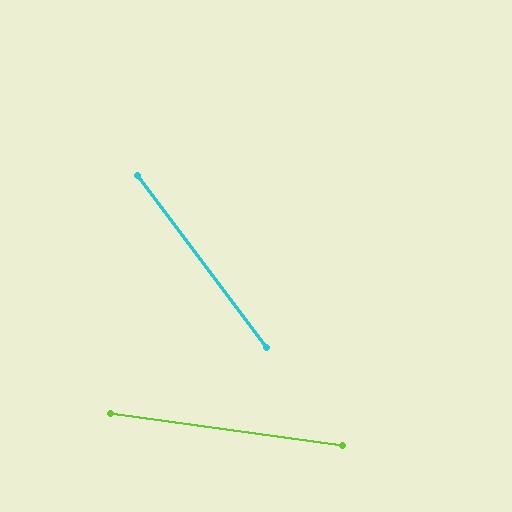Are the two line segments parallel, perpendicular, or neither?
Neither parallel nor perpendicular — they differ by about 45°.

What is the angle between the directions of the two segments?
Approximately 45 degrees.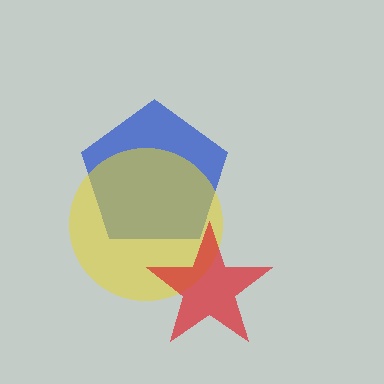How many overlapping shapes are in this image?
There are 3 overlapping shapes in the image.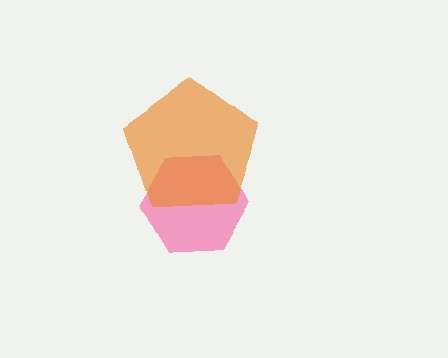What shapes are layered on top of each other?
The layered shapes are: a pink hexagon, an orange pentagon.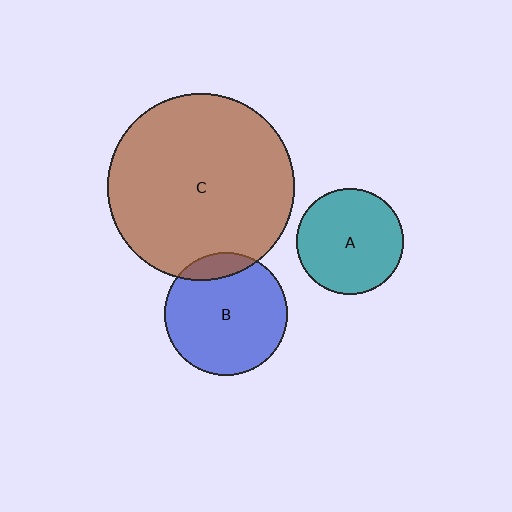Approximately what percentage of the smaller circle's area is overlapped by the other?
Approximately 10%.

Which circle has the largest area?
Circle C (brown).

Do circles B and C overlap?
Yes.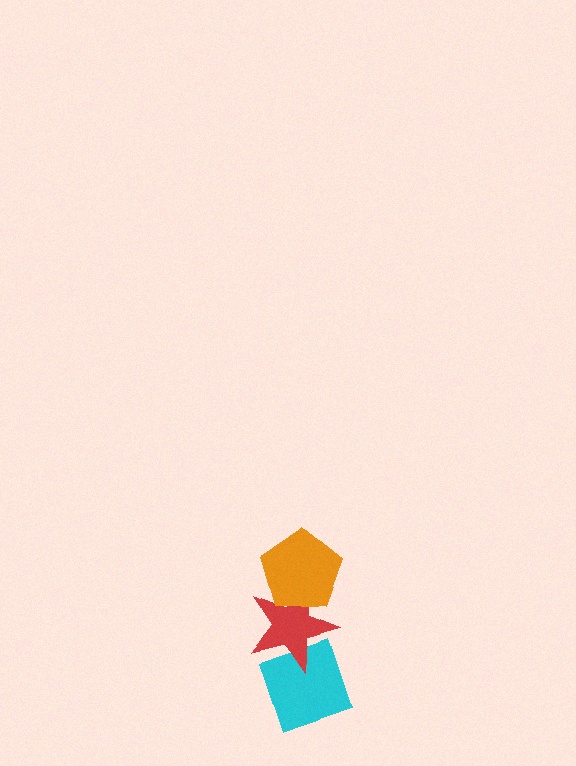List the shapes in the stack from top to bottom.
From top to bottom: the orange pentagon, the red star, the cyan diamond.